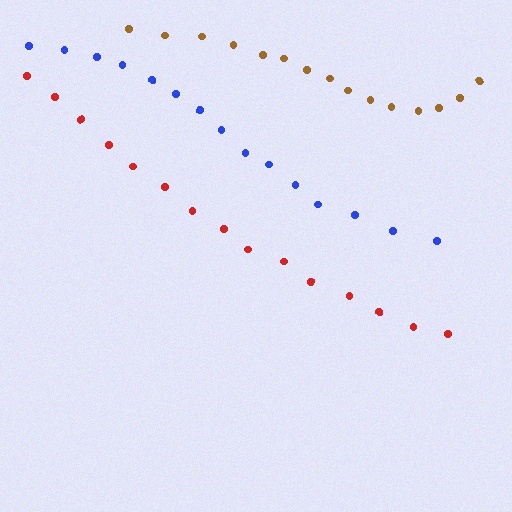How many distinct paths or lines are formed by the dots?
There are 3 distinct paths.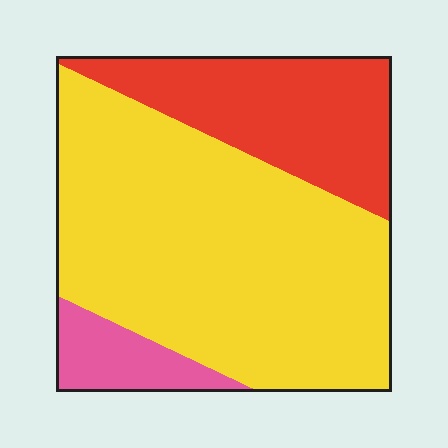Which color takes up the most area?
Yellow, at roughly 65%.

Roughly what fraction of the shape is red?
Red covers about 25% of the shape.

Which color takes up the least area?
Pink, at roughly 10%.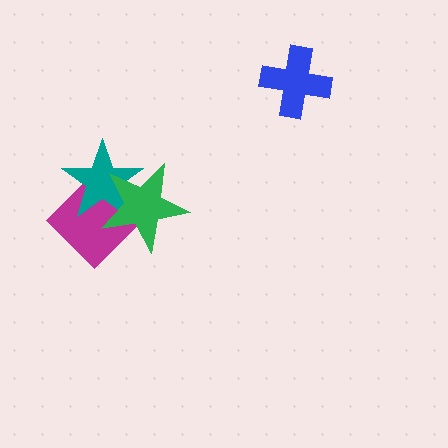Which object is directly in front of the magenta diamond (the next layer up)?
The teal star is directly in front of the magenta diamond.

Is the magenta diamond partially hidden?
Yes, it is partially covered by another shape.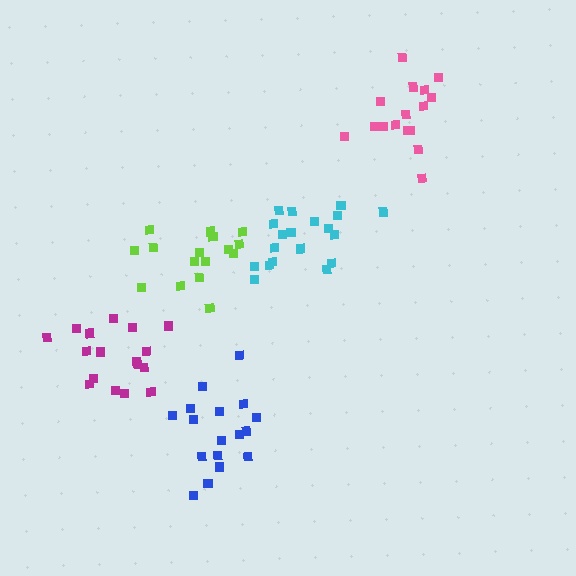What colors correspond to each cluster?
The clusters are colored: blue, magenta, pink, lime, cyan.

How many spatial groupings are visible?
There are 5 spatial groupings.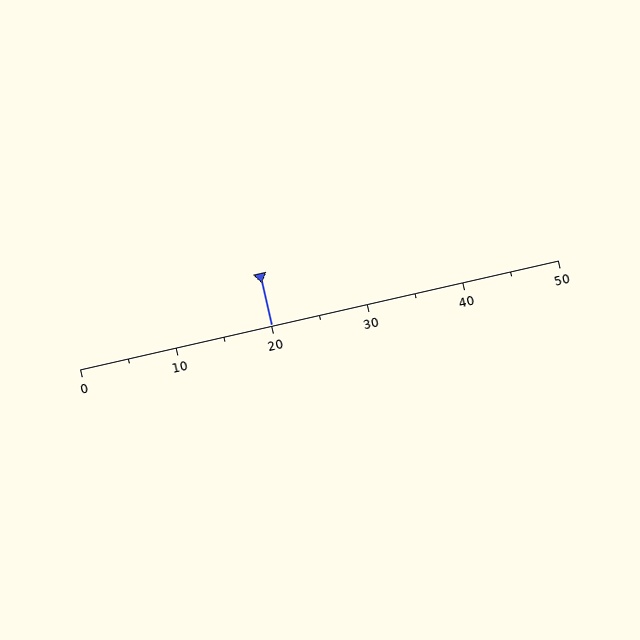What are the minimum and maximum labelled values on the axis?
The axis runs from 0 to 50.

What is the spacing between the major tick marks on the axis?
The major ticks are spaced 10 apart.